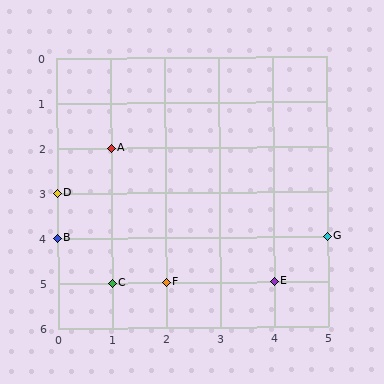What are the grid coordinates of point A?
Point A is at grid coordinates (1, 2).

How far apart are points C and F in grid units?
Points C and F are 1 column apart.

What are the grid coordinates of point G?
Point G is at grid coordinates (5, 4).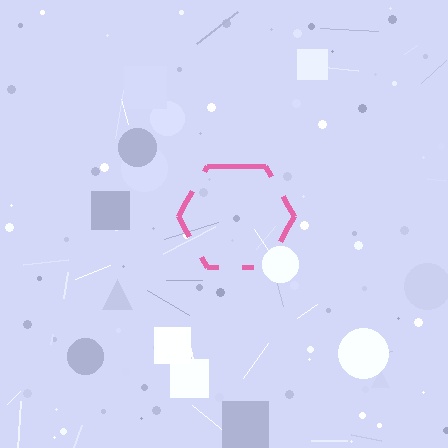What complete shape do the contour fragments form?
The contour fragments form a hexagon.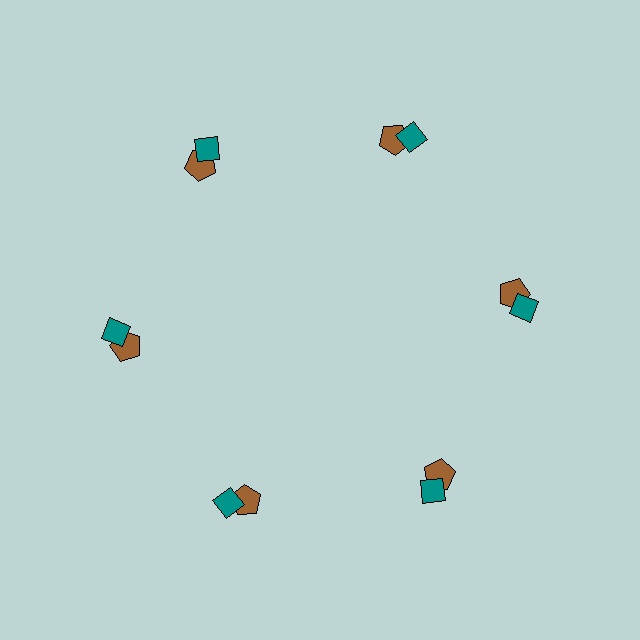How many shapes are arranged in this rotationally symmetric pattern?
There are 12 shapes, arranged in 6 groups of 2.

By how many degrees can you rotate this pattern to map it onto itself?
The pattern maps onto itself every 60 degrees of rotation.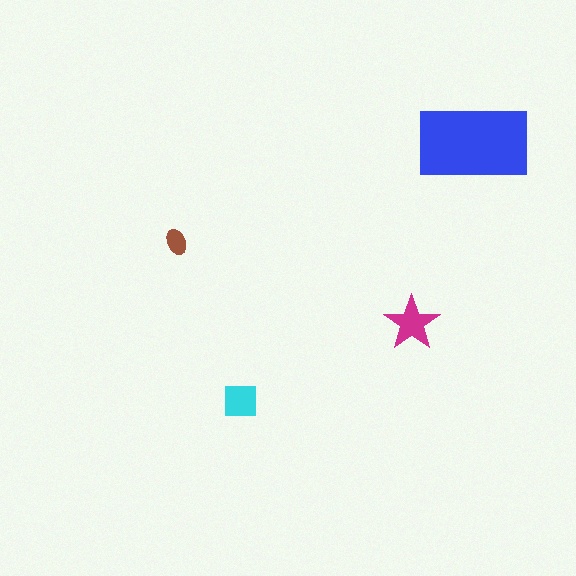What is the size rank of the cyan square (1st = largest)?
3rd.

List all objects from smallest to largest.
The brown ellipse, the cyan square, the magenta star, the blue rectangle.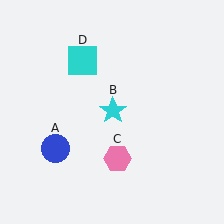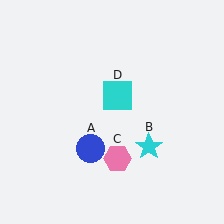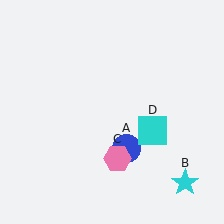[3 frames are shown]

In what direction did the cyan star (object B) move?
The cyan star (object B) moved down and to the right.